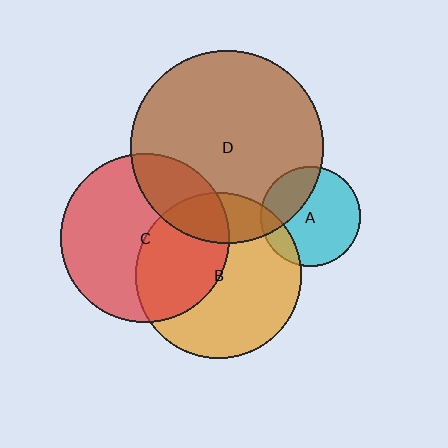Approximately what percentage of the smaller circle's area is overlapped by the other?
Approximately 40%.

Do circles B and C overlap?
Yes.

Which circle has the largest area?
Circle D (brown).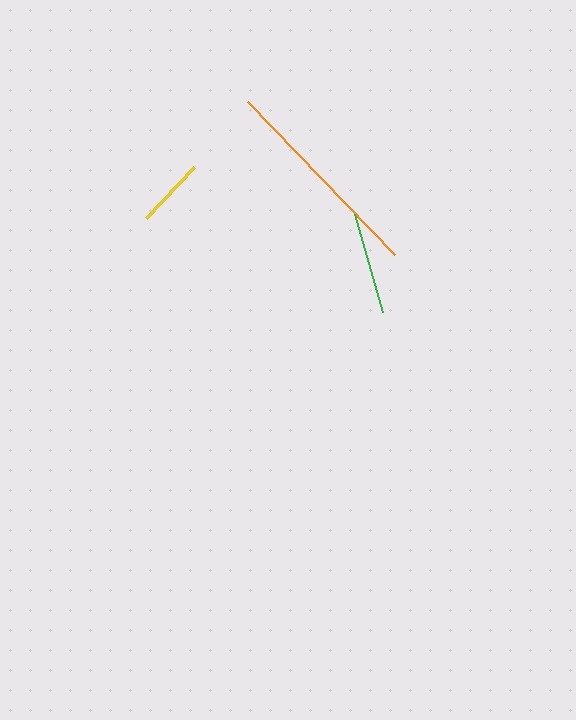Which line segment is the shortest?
The yellow line is the shortest at approximately 70 pixels.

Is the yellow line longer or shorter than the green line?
The green line is longer than the yellow line.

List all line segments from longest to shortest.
From longest to shortest: orange, green, yellow.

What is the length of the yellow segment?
The yellow segment is approximately 70 pixels long.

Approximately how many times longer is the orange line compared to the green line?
The orange line is approximately 2.1 times the length of the green line.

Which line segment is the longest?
The orange line is the longest at approximately 212 pixels.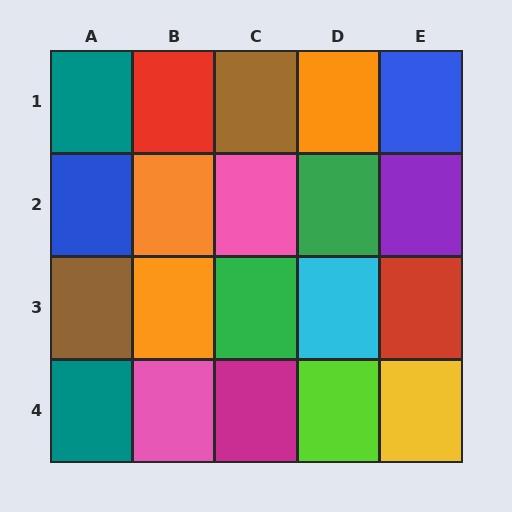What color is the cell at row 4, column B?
Pink.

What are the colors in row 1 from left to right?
Teal, red, brown, orange, blue.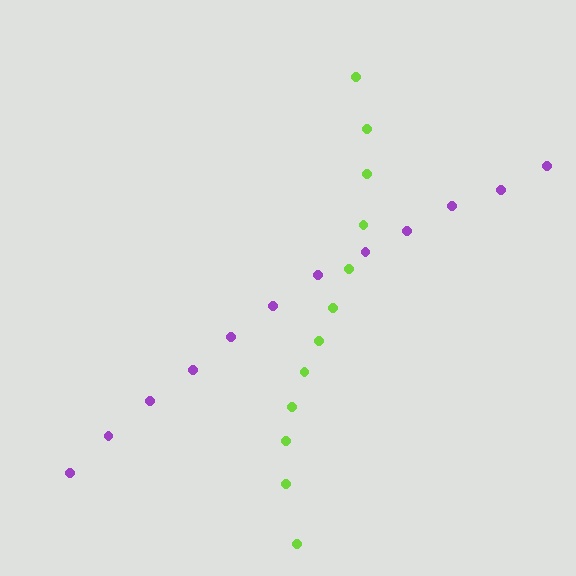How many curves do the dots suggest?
There are 2 distinct paths.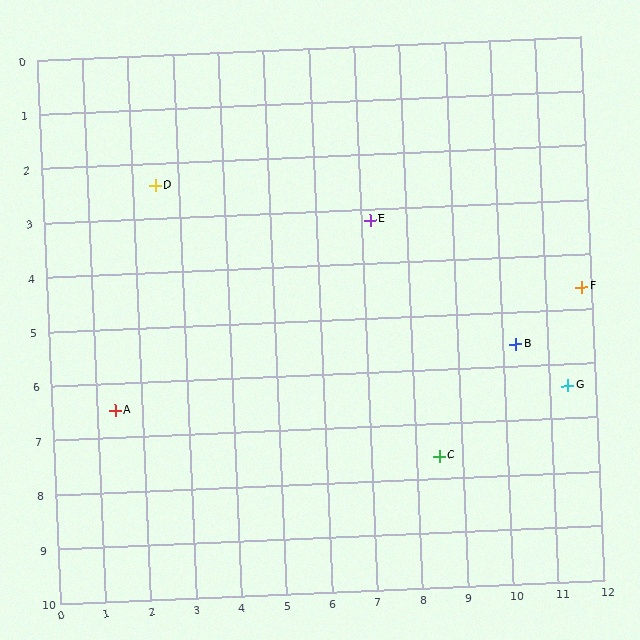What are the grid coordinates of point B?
Point B is at approximately (10.3, 5.6).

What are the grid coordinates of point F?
Point F is at approximately (11.8, 4.6).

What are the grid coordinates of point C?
Point C is at approximately (8.5, 7.6).